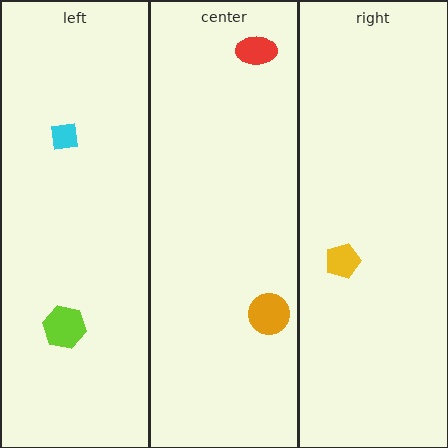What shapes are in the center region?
The orange circle, the red ellipse.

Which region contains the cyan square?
The left region.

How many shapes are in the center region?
2.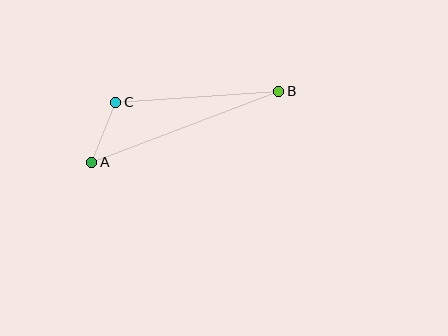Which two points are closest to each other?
Points A and C are closest to each other.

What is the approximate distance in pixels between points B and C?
The distance between B and C is approximately 163 pixels.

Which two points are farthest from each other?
Points A and B are farthest from each other.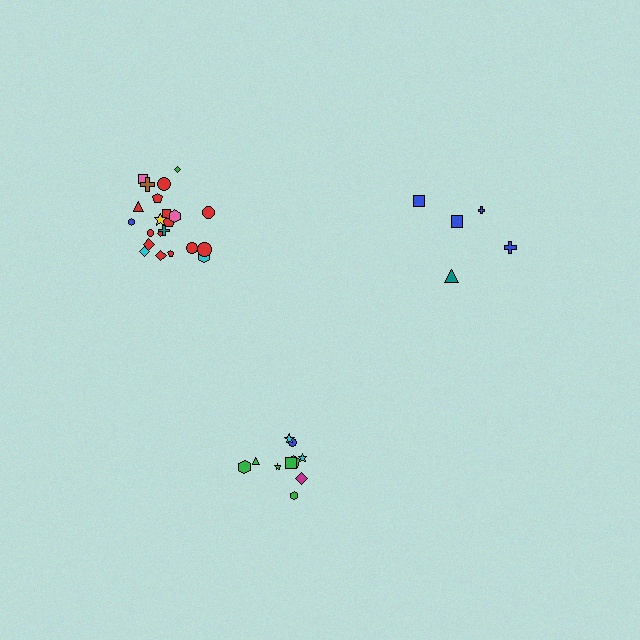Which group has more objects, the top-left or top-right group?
The top-left group.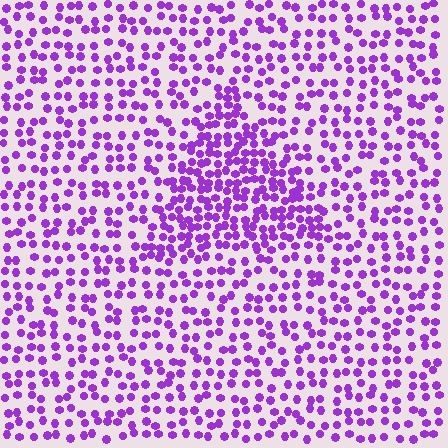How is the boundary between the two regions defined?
The boundary is defined by a change in element density (approximately 1.9x ratio). All elements are the same color, size, and shape.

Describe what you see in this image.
The image contains small purple elements arranged at two different densities. A triangle-shaped region is visible where the elements are more densely packed than the surrounding area.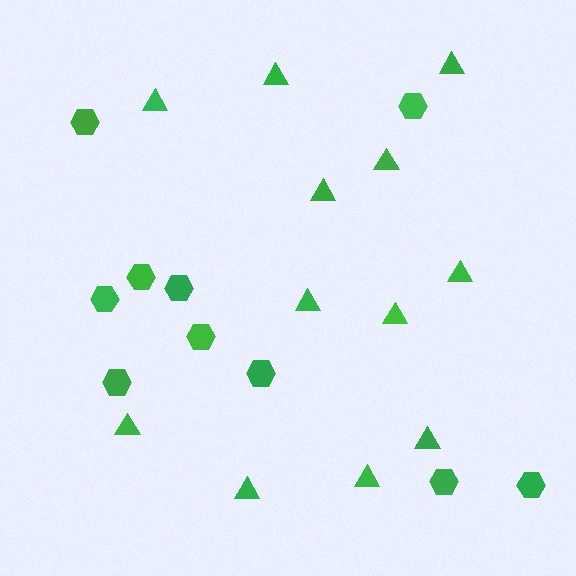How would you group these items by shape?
There are 2 groups: one group of hexagons (10) and one group of triangles (12).